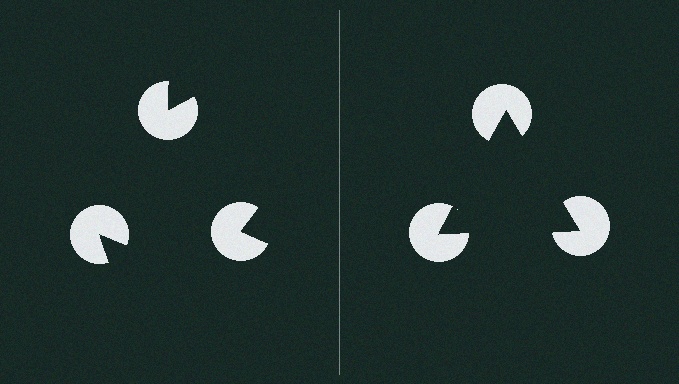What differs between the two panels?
The pac-man discs are positioned identically on both sides; only the wedge orientations differ. On the right they align to a triangle; on the left they are misaligned.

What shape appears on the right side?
An illusory triangle.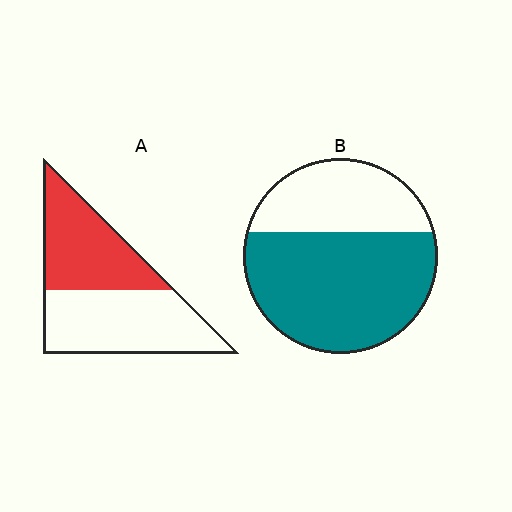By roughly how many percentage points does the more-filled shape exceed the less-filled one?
By roughly 20 percentage points (B over A).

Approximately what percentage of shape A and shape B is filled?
A is approximately 45% and B is approximately 65%.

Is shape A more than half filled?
No.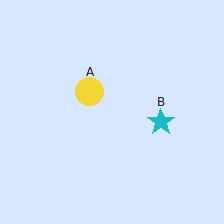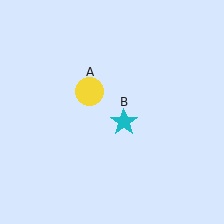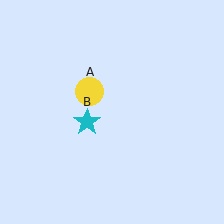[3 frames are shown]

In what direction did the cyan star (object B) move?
The cyan star (object B) moved left.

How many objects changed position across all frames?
1 object changed position: cyan star (object B).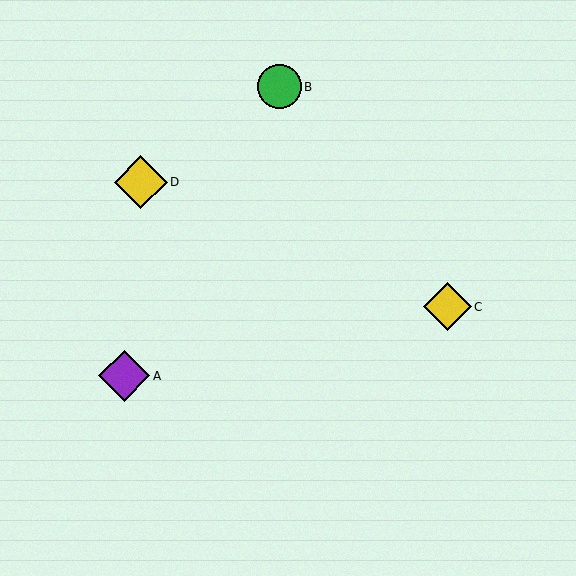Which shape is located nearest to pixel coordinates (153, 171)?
The yellow diamond (labeled D) at (141, 182) is nearest to that location.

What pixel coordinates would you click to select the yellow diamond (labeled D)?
Click at (141, 182) to select the yellow diamond D.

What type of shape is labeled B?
Shape B is a green circle.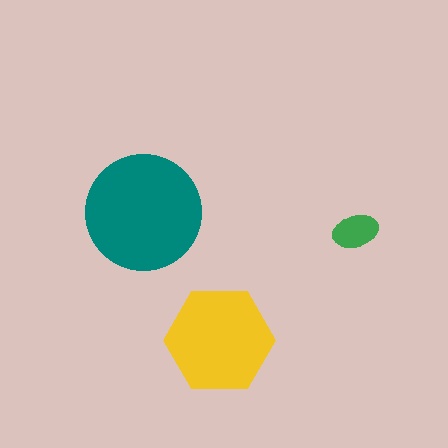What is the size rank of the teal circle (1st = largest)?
1st.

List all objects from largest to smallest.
The teal circle, the yellow hexagon, the green ellipse.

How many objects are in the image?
There are 3 objects in the image.